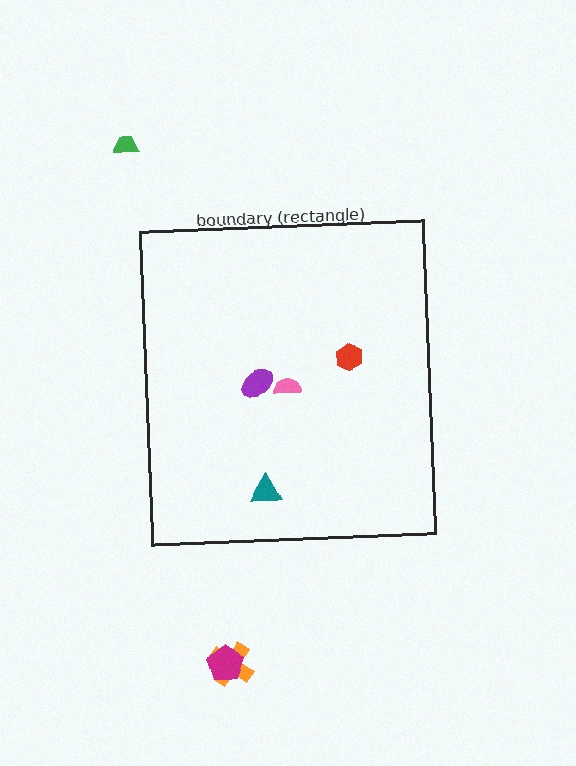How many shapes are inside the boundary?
4 inside, 3 outside.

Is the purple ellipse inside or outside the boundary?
Inside.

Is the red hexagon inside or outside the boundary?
Inside.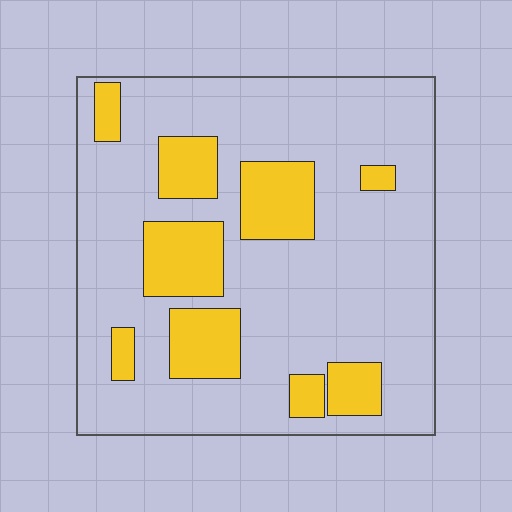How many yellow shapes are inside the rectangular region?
9.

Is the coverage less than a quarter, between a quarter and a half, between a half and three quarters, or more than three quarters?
Less than a quarter.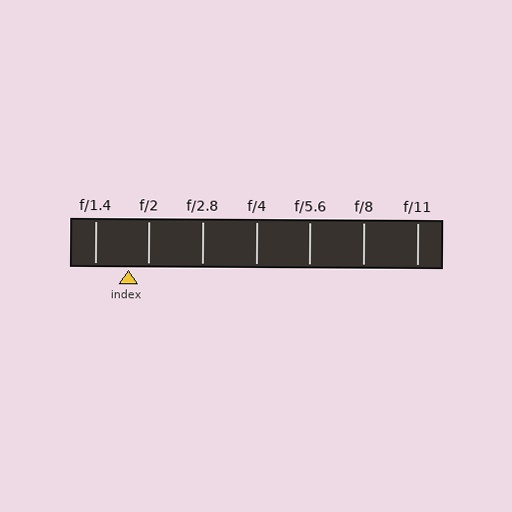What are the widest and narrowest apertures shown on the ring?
The widest aperture shown is f/1.4 and the narrowest is f/11.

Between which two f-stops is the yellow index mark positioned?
The index mark is between f/1.4 and f/2.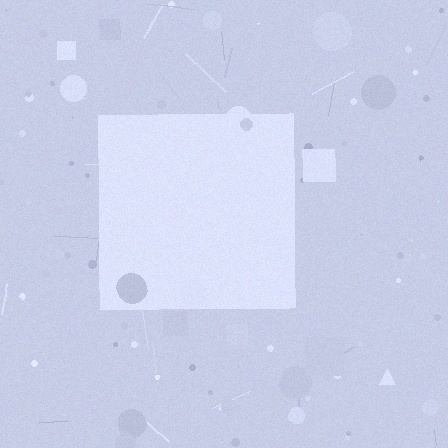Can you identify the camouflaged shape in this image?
The camouflaged shape is a square.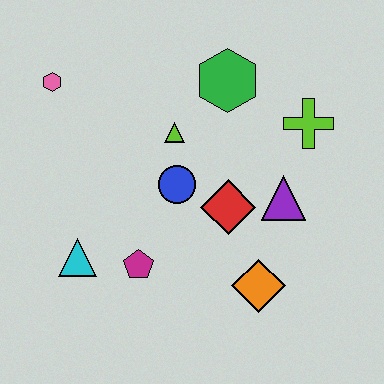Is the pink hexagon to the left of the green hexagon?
Yes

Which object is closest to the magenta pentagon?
The cyan triangle is closest to the magenta pentagon.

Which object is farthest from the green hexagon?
The cyan triangle is farthest from the green hexagon.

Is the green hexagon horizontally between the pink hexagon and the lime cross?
Yes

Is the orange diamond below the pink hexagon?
Yes